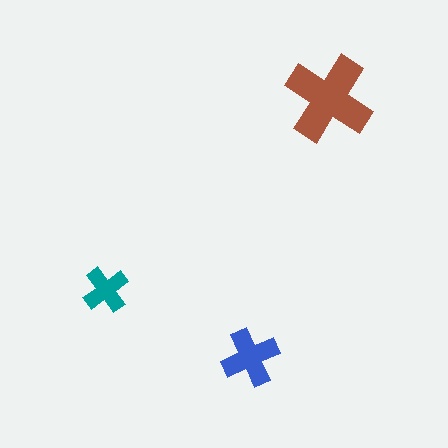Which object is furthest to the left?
The teal cross is leftmost.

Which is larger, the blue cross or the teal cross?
The blue one.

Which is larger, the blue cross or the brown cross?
The brown one.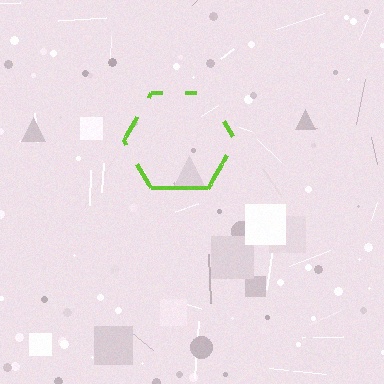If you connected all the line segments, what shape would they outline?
They would outline a hexagon.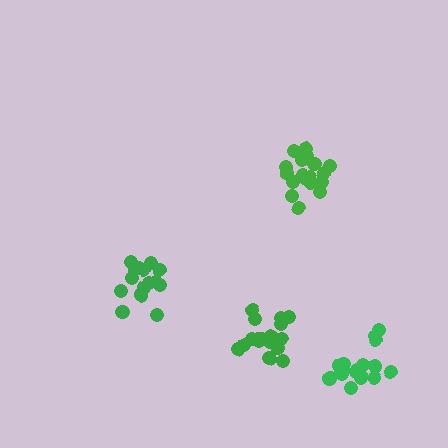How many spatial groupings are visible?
There are 4 spatial groupings.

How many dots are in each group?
Group 1: 17 dots, Group 2: 18 dots, Group 3: 16 dots, Group 4: 18 dots (69 total).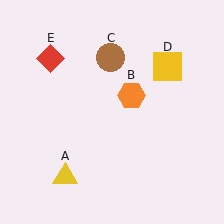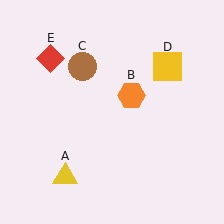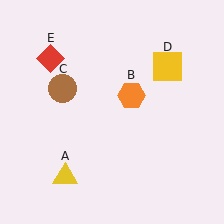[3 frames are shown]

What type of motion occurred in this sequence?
The brown circle (object C) rotated counterclockwise around the center of the scene.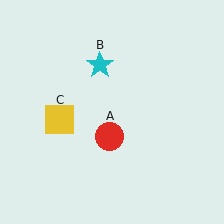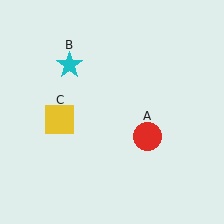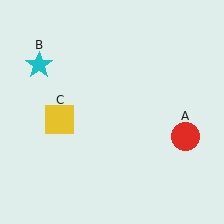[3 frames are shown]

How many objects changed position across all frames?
2 objects changed position: red circle (object A), cyan star (object B).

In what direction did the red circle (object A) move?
The red circle (object A) moved right.